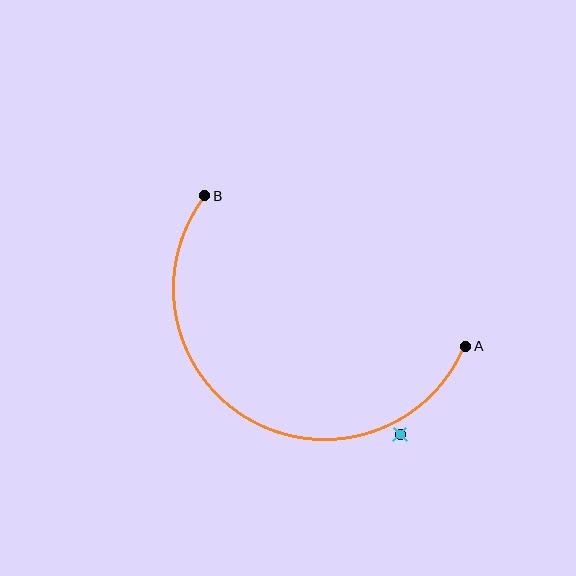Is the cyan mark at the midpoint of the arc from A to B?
No — the cyan mark does not lie on the arc at all. It sits slightly outside the curve.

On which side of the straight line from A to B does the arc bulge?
The arc bulges below the straight line connecting A and B.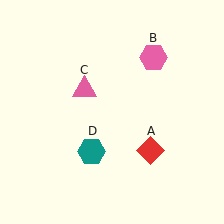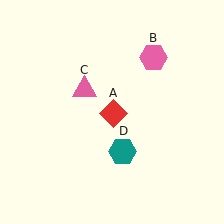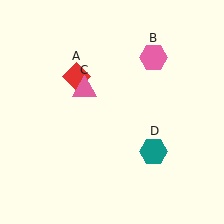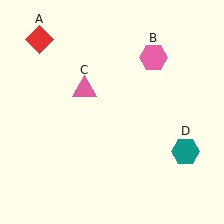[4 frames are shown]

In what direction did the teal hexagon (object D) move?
The teal hexagon (object D) moved right.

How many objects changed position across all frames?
2 objects changed position: red diamond (object A), teal hexagon (object D).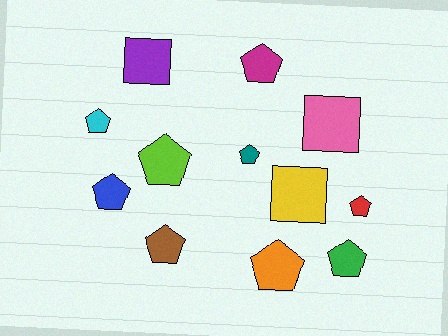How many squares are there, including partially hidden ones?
There are 3 squares.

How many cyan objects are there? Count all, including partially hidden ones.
There is 1 cyan object.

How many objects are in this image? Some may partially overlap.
There are 12 objects.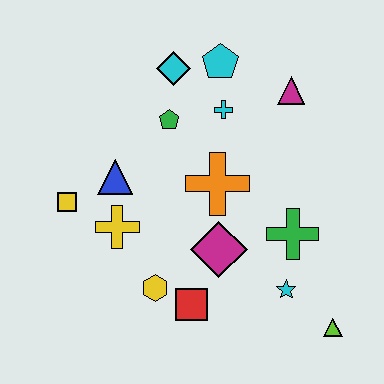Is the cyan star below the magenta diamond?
Yes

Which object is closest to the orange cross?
The magenta diamond is closest to the orange cross.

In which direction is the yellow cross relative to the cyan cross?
The yellow cross is below the cyan cross.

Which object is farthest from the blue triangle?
The lime triangle is farthest from the blue triangle.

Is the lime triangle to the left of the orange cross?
No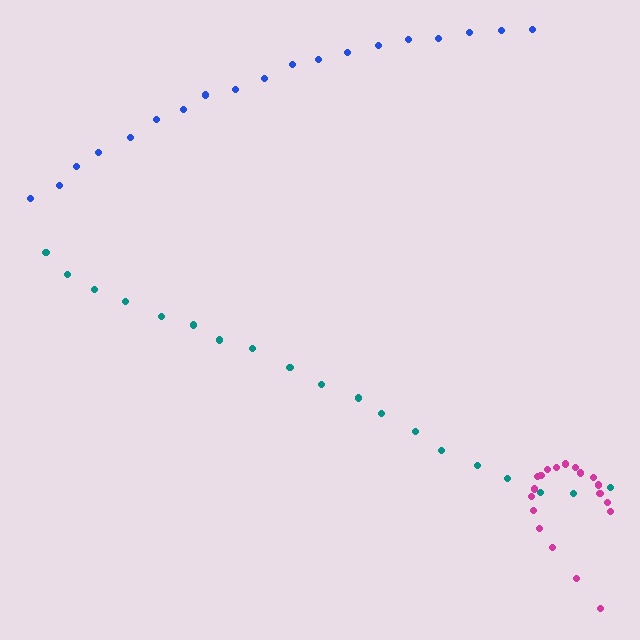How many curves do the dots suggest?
There are 3 distinct paths.